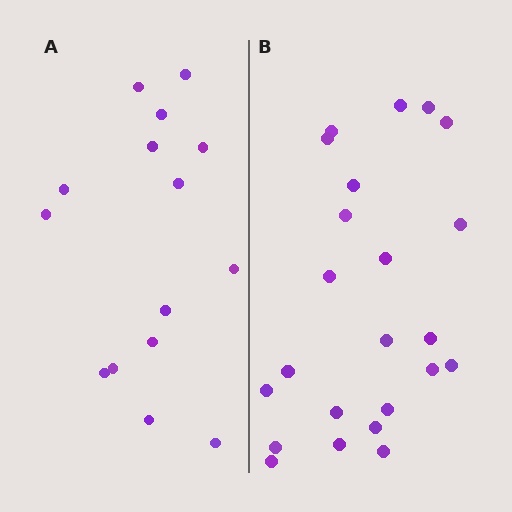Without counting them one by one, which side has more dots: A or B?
Region B (the right region) has more dots.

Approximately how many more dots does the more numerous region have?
Region B has roughly 8 or so more dots than region A.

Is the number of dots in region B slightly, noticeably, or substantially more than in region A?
Region B has substantially more. The ratio is roughly 1.5 to 1.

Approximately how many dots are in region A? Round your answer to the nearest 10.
About 20 dots. (The exact count is 15, which rounds to 20.)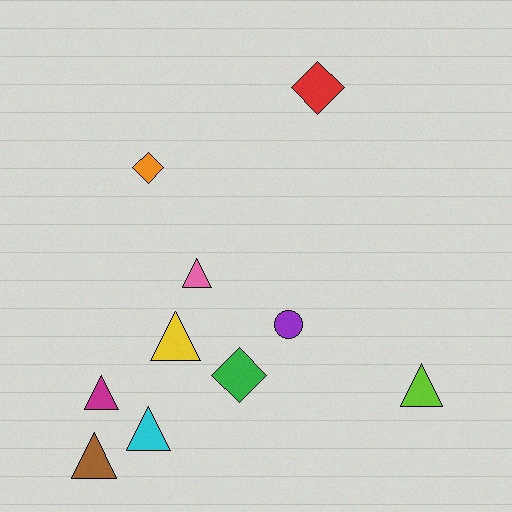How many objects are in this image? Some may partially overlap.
There are 10 objects.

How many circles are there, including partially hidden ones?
There is 1 circle.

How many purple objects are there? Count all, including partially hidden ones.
There is 1 purple object.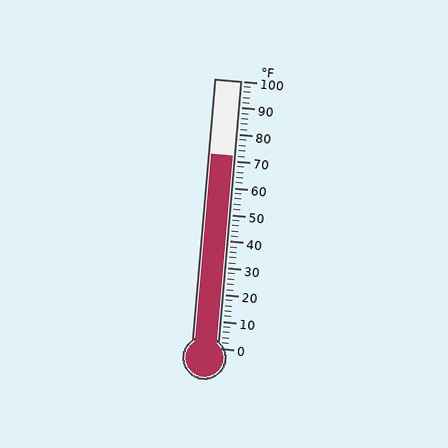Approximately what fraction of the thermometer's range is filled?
The thermometer is filled to approximately 70% of its range.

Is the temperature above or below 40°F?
The temperature is above 40°F.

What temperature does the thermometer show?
The thermometer shows approximately 72°F.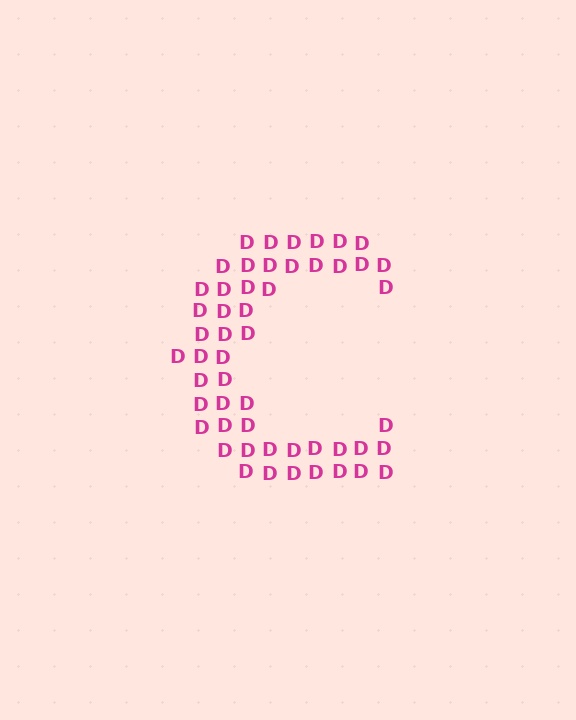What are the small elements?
The small elements are letter D's.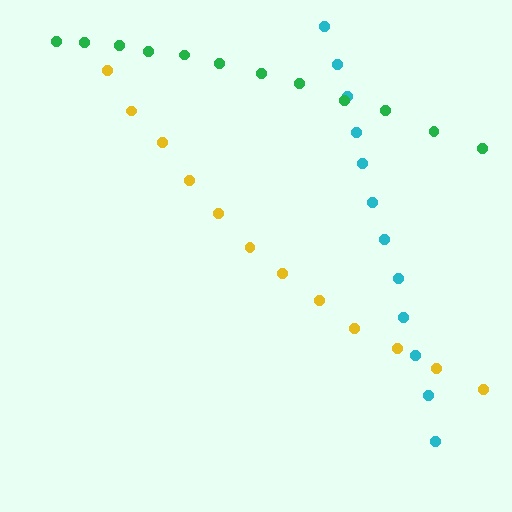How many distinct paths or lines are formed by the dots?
There are 3 distinct paths.